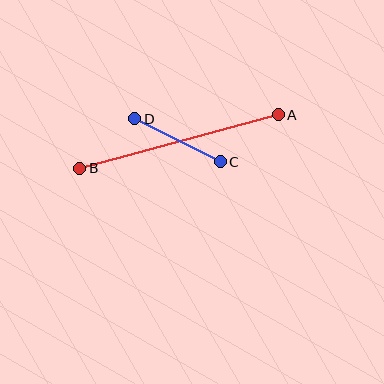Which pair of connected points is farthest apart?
Points A and B are farthest apart.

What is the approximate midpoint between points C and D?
The midpoint is at approximately (177, 140) pixels.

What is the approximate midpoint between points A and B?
The midpoint is at approximately (179, 141) pixels.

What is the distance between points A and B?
The distance is approximately 205 pixels.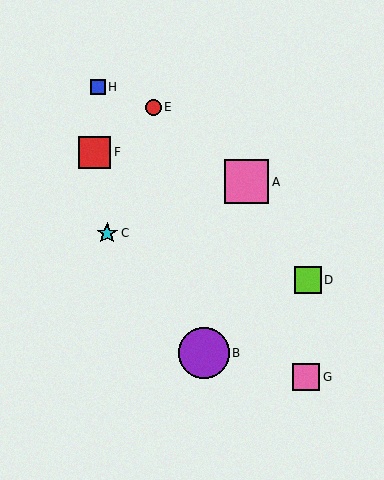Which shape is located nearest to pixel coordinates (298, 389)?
The pink square (labeled G) at (306, 377) is nearest to that location.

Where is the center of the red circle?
The center of the red circle is at (153, 107).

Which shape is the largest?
The purple circle (labeled B) is the largest.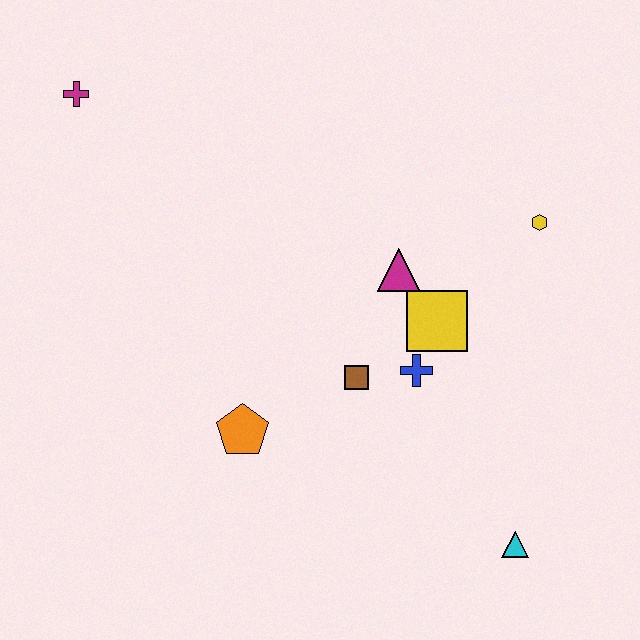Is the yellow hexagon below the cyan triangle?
No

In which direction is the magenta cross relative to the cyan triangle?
The magenta cross is above the cyan triangle.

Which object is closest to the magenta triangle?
The yellow square is closest to the magenta triangle.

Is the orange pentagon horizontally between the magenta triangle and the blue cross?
No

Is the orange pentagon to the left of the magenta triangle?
Yes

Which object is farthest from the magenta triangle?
The magenta cross is farthest from the magenta triangle.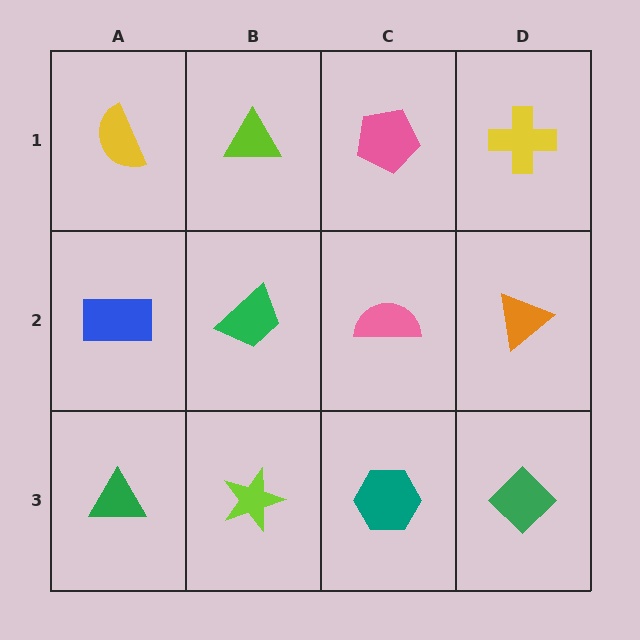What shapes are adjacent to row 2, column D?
A yellow cross (row 1, column D), a green diamond (row 3, column D), a pink semicircle (row 2, column C).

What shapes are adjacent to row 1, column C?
A pink semicircle (row 2, column C), a lime triangle (row 1, column B), a yellow cross (row 1, column D).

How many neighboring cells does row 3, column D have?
2.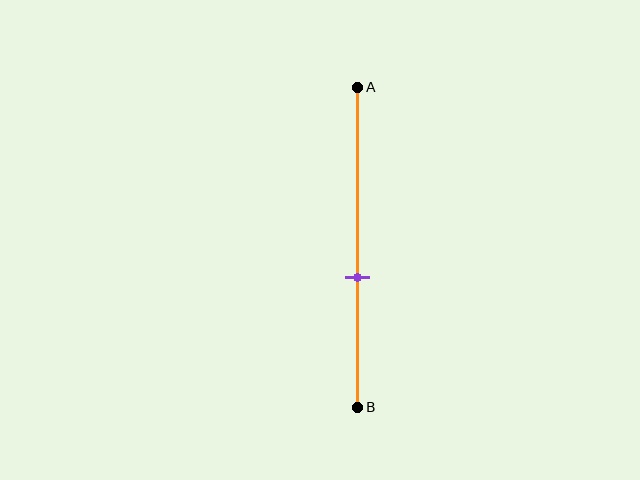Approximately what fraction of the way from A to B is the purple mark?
The purple mark is approximately 60% of the way from A to B.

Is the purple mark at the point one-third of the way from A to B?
No, the mark is at about 60% from A, not at the 33% one-third point.